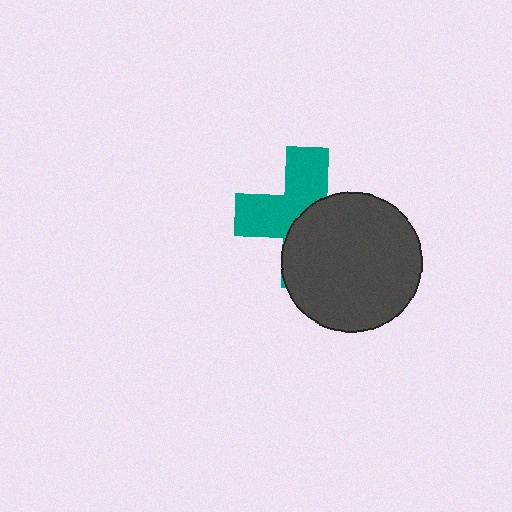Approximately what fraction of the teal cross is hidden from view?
Roughly 52% of the teal cross is hidden behind the dark gray circle.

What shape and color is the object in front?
The object in front is a dark gray circle.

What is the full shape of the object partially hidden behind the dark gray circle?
The partially hidden object is a teal cross.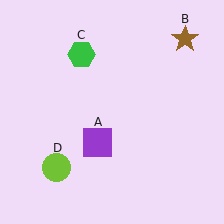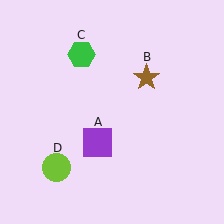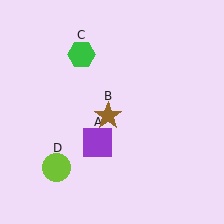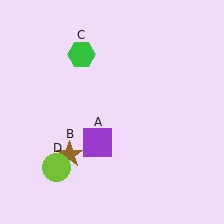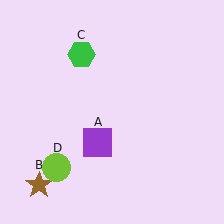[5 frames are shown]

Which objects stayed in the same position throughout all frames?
Purple square (object A) and green hexagon (object C) and lime circle (object D) remained stationary.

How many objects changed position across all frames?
1 object changed position: brown star (object B).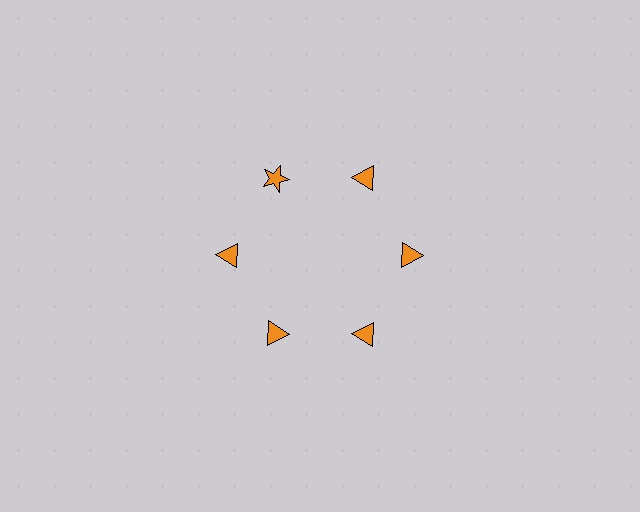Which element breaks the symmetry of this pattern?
The orange star at roughly the 11 o'clock position breaks the symmetry. All other shapes are orange triangles.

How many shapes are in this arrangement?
There are 6 shapes arranged in a ring pattern.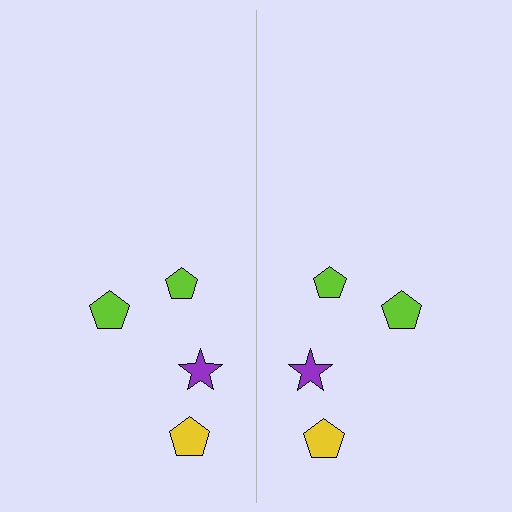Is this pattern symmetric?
Yes, this pattern has bilateral (reflection) symmetry.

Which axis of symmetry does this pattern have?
The pattern has a vertical axis of symmetry running through the center of the image.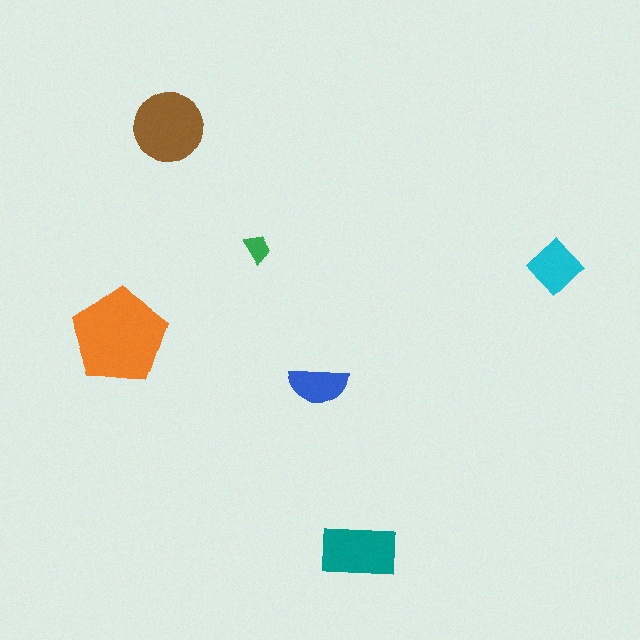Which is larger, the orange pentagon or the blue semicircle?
The orange pentagon.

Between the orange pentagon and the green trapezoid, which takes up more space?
The orange pentagon.